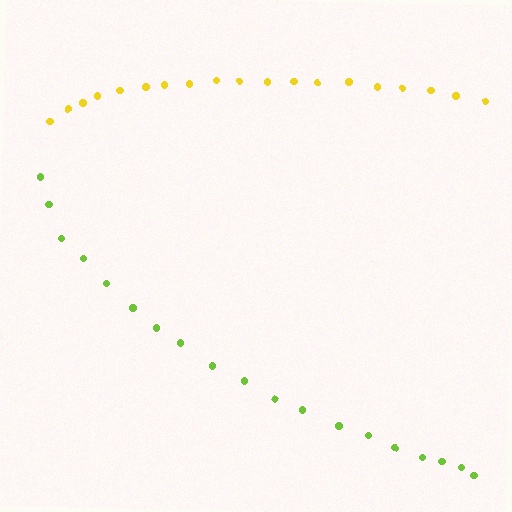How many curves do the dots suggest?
There are 2 distinct paths.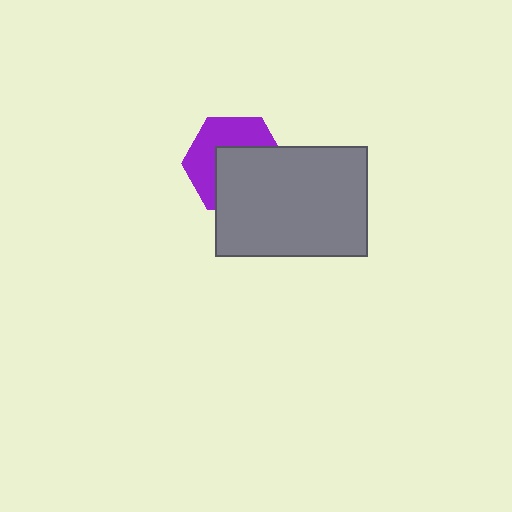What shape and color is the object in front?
The object in front is a gray rectangle.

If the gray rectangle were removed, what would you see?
You would see the complete purple hexagon.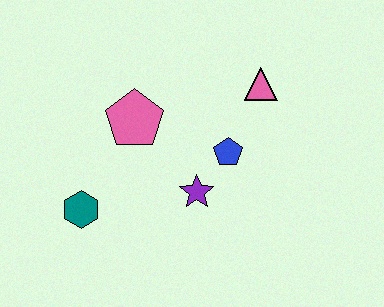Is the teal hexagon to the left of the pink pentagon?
Yes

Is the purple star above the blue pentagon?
No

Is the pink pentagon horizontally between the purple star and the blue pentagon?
No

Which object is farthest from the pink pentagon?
The pink triangle is farthest from the pink pentagon.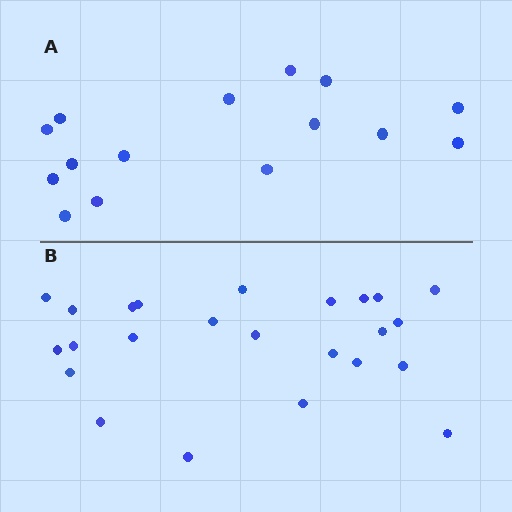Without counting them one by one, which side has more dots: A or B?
Region B (the bottom region) has more dots.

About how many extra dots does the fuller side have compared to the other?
Region B has roughly 8 or so more dots than region A.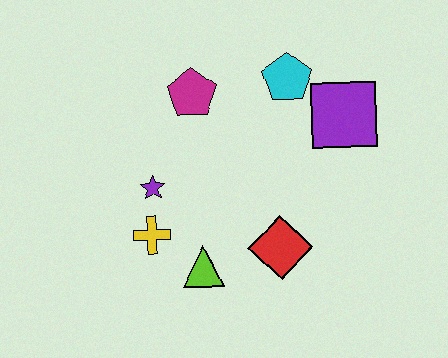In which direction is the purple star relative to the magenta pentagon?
The purple star is below the magenta pentagon.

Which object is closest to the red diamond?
The lime triangle is closest to the red diamond.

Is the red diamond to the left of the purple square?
Yes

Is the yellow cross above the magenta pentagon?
No